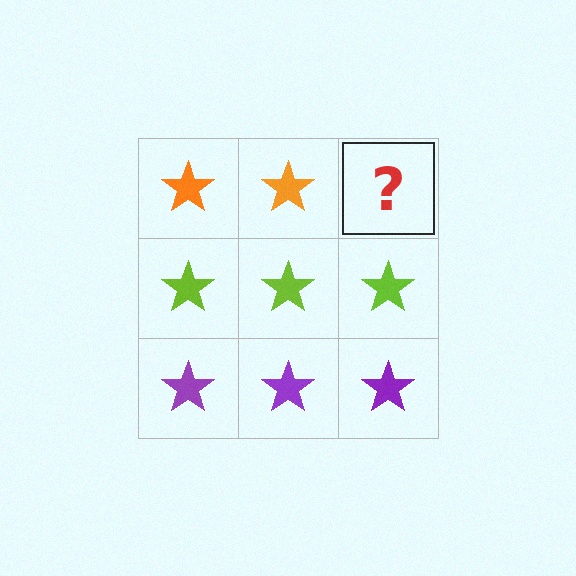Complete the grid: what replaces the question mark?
The question mark should be replaced with an orange star.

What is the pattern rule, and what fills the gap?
The rule is that each row has a consistent color. The gap should be filled with an orange star.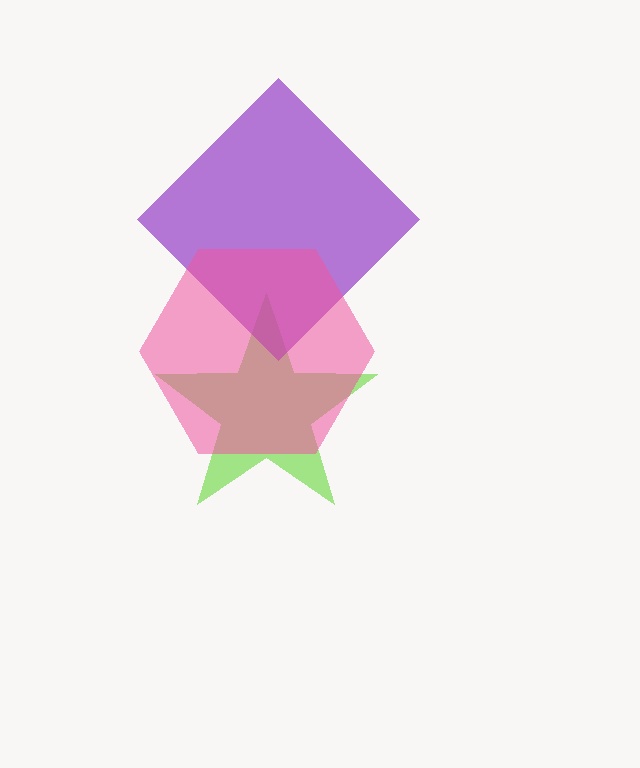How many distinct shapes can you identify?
There are 3 distinct shapes: a lime star, a purple diamond, a pink hexagon.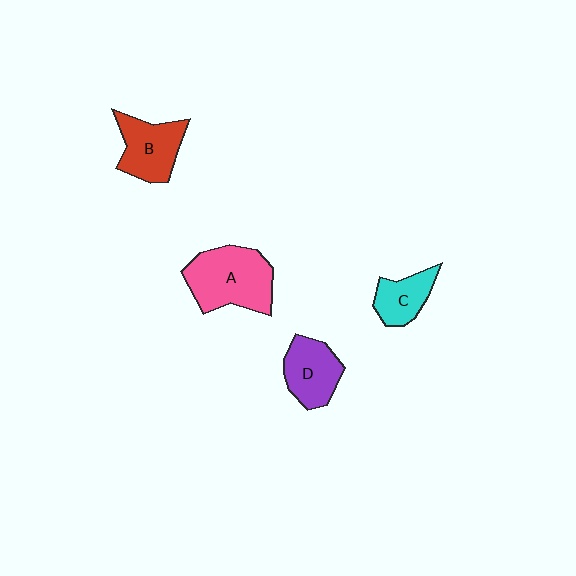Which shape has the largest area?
Shape A (pink).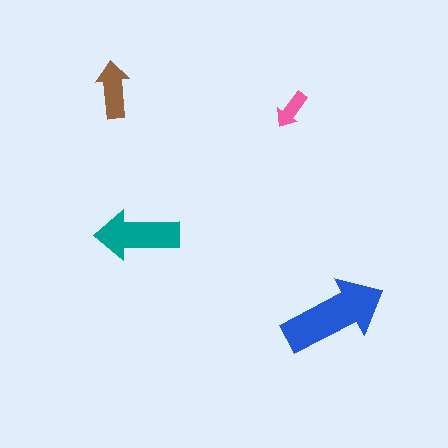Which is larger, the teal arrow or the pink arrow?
The teal one.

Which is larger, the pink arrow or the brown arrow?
The brown one.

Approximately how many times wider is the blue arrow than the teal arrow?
About 1.5 times wider.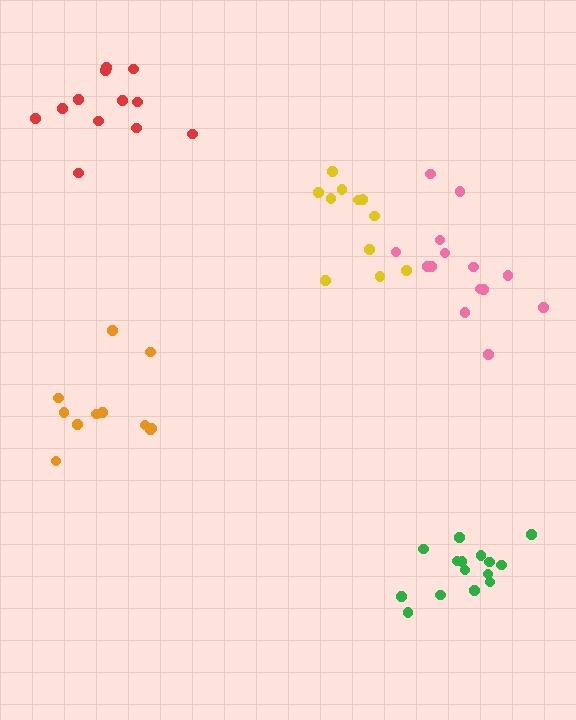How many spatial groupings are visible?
There are 5 spatial groupings.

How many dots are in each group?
Group 1: 11 dots, Group 2: 14 dots, Group 3: 15 dots, Group 4: 11 dots, Group 5: 12 dots (63 total).